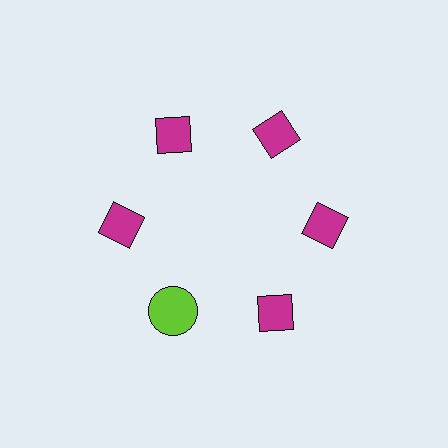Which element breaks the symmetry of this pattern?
The lime circle at roughly the 7 o'clock position breaks the symmetry. All other shapes are magenta diamonds.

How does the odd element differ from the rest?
It differs in both color (lime instead of magenta) and shape (circle instead of diamond).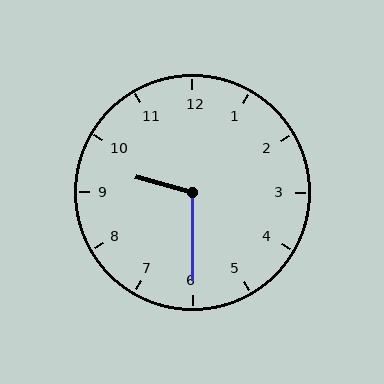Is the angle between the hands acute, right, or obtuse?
It is obtuse.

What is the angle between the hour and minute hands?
Approximately 105 degrees.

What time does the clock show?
9:30.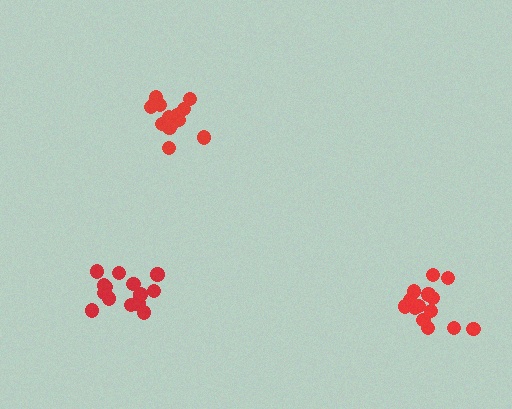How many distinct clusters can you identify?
There are 3 distinct clusters.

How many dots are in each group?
Group 1: 16 dots, Group 2: 15 dots, Group 3: 14 dots (45 total).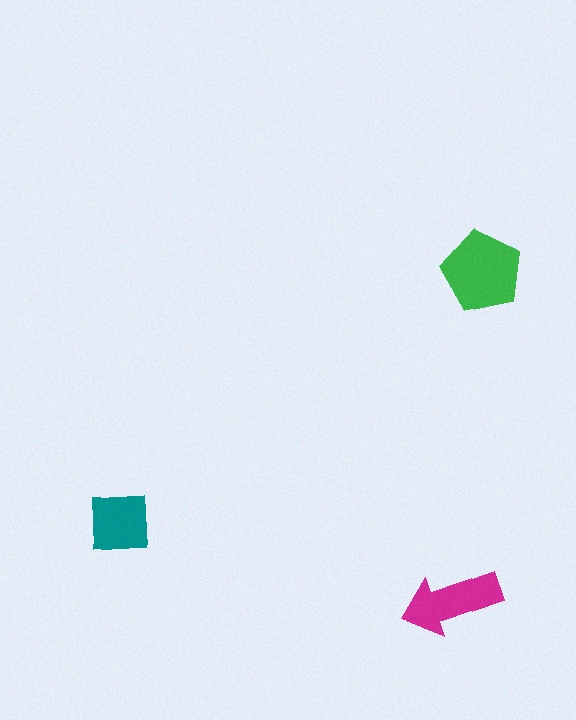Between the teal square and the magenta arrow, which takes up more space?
The magenta arrow.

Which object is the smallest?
The teal square.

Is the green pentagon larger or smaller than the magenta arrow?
Larger.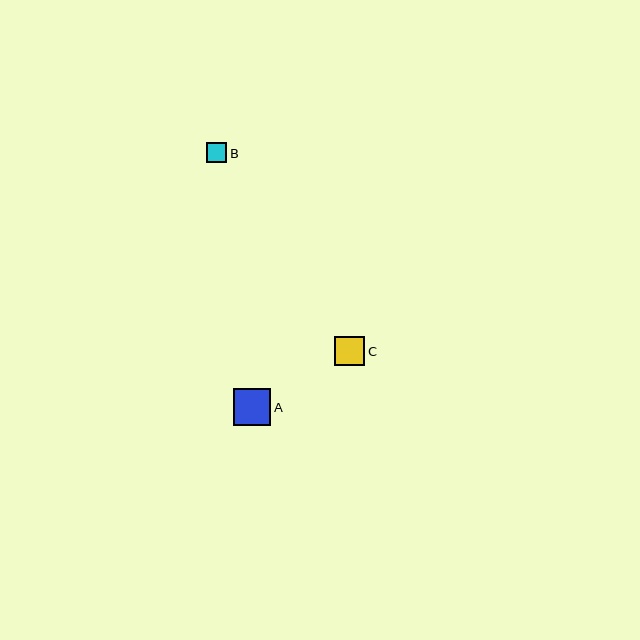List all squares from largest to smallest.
From largest to smallest: A, C, B.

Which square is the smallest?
Square B is the smallest with a size of approximately 21 pixels.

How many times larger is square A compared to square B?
Square A is approximately 1.8 times the size of square B.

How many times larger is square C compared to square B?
Square C is approximately 1.4 times the size of square B.